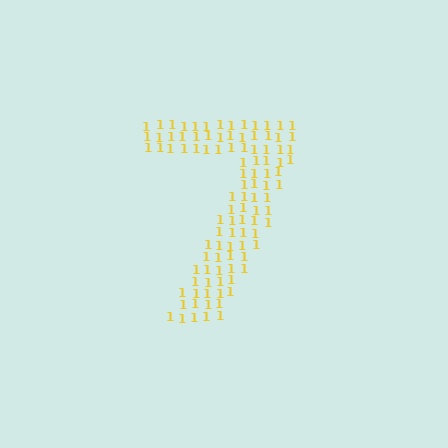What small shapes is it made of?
It is made of small digit 1's.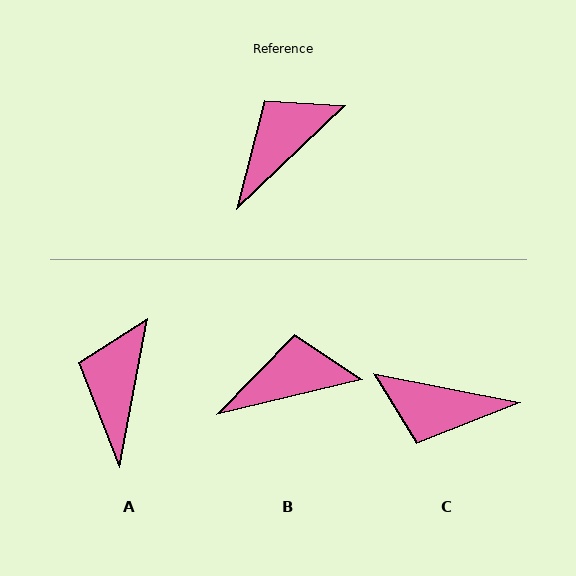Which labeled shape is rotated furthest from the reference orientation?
C, about 125 degrees away.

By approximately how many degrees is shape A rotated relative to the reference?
Approximately 36 degrees counter-clockwise.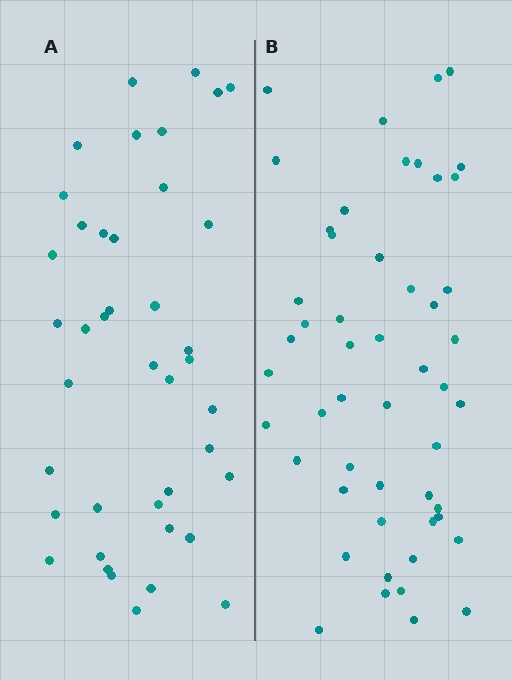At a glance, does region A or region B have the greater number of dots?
Region B (the right region) has more dots.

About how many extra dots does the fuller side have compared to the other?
Region B has roughly 10 or so more dots than region A.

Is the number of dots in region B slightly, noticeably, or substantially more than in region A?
Region B has only slightly more — the two regions are fairly close. The ratio is roughly 1.2 to 1.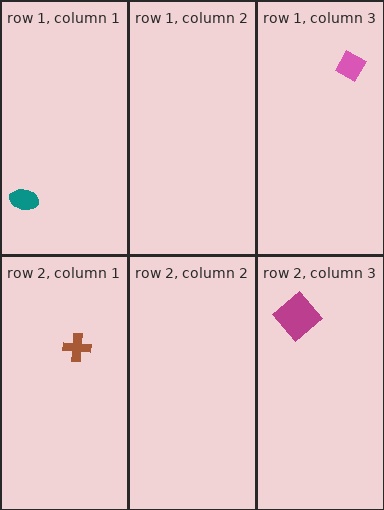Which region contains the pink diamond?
The row 1, column 3 region.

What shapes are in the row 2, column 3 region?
The magenta diamond.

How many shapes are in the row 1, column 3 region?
1.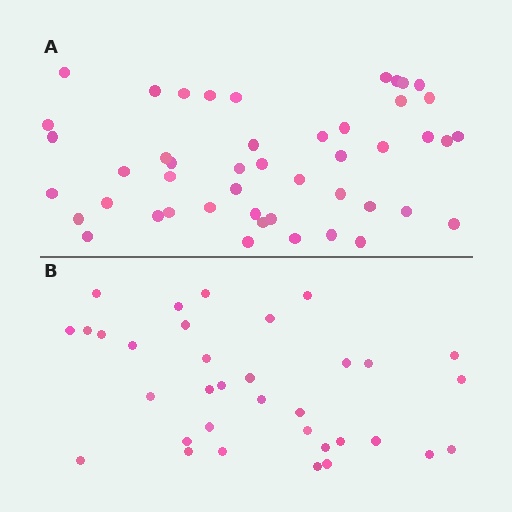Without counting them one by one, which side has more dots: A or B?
Region A (the top region) has more dots.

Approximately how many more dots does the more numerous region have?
Region A has approximately 15 more dots than region B.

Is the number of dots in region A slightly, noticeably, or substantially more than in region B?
Region A has noticeably more, but not dramatically so. The ratio is roughly 1.4 to 1.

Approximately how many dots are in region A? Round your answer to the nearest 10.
About 50 dots. (The exact count is 47, which rounds to 50.)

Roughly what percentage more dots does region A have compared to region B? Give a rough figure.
About 40% more.